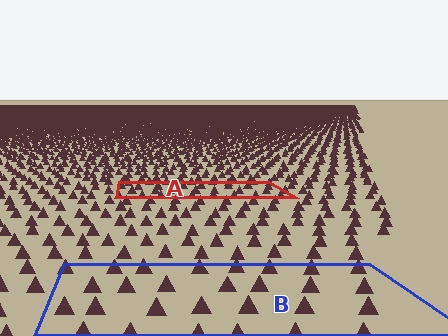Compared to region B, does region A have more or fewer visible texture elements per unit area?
Region A has more texture elements per unit area — they are packed more densely because it is farther away.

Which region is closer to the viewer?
Region B is closer. The texture elements there are larger and more spread out.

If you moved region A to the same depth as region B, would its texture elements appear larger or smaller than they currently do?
They would appear larger. At a closer depth, the same texture elements are projected at a bigger on-screen size.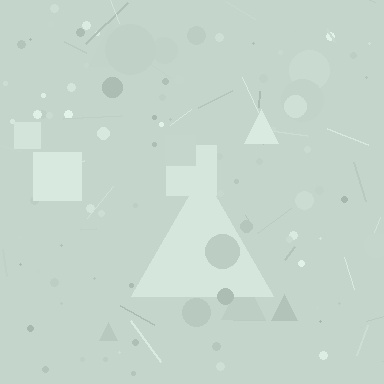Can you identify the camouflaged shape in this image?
The camouflaged shape is a triangle.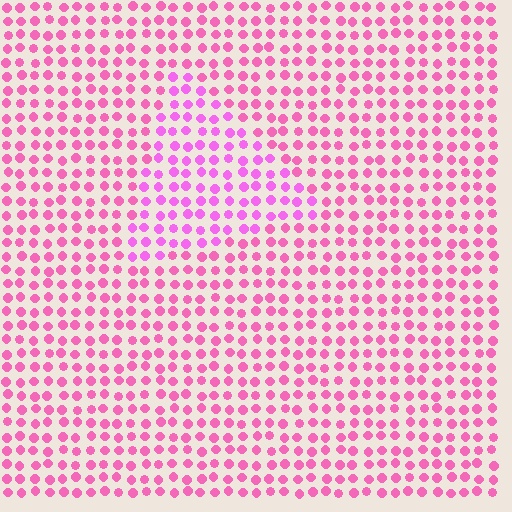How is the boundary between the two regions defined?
The boundary is defined purely by a slight shift in hue (about 24 degrees). Spacing, size, and orientation are identical on both sides.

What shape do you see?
I see a triangle.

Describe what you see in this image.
The image is filled with small pink elements in a uniform arrangement. A triangle-shaped region is visible where the elements are tinted to a slightly different hue, forming a subtle color boundary.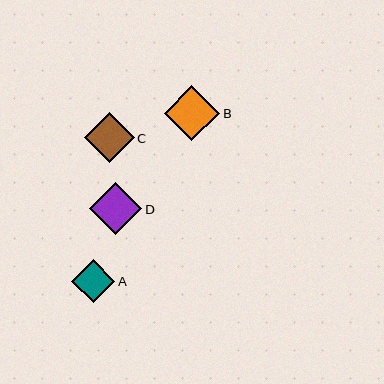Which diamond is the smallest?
Diamond A is the smallest with a size of approximately 43 pixels.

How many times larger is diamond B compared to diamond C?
Diamond B is approximately 1.1 times the size of diamond C.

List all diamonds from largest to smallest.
From largest to smallest: B, D, C, A.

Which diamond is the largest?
Diamond B is the largest with a size of approximately 55 pixels.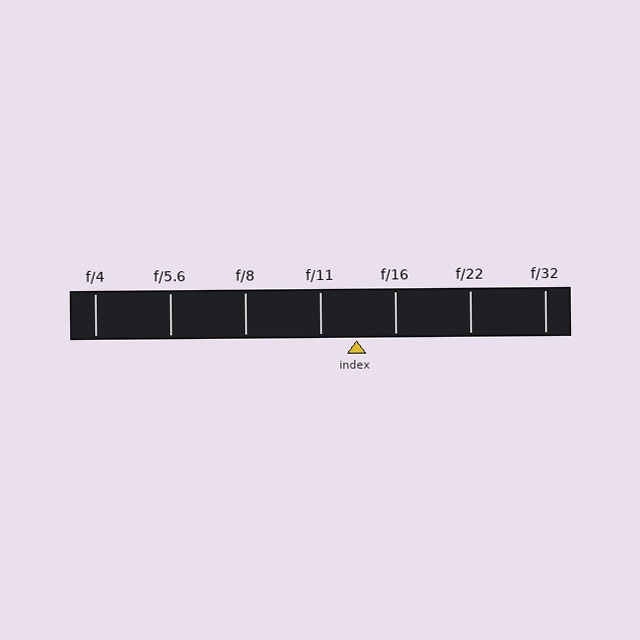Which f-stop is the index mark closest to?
The index mark is closest to f/11.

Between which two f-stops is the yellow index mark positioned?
The index mark is between f/11 and f/16.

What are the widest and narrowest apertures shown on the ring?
The widest aperture shown is f/4 and the narrowest is f/32.